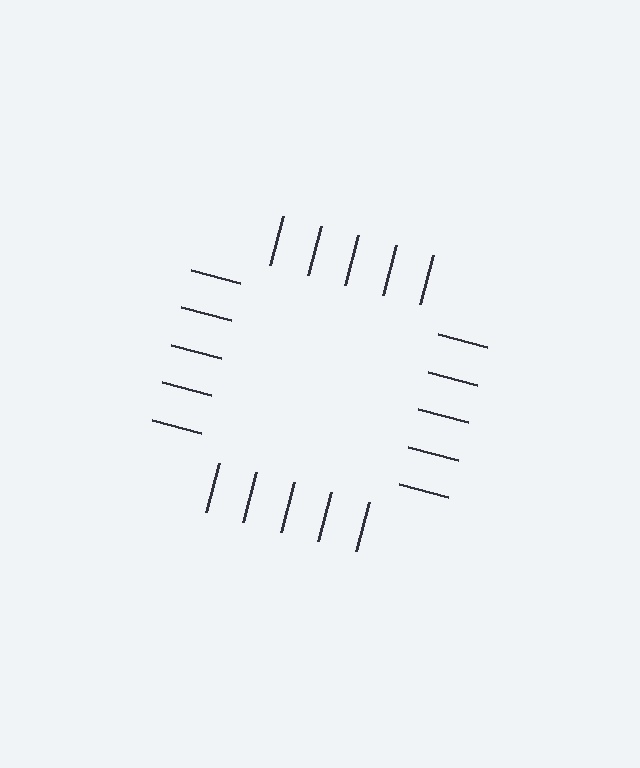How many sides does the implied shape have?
4 sides — the line-ends trace a square.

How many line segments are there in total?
20 — 5 along each of the 4 edges.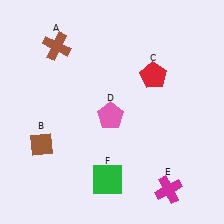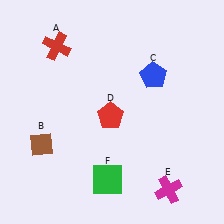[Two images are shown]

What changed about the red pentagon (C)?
In Image 1, C is red. In Image 2, it changed to blue.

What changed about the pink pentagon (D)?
In Image 1, D is pink. In Image 2, it changed to red.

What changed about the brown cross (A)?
In Image 1, A is brown. In Image 2, it changed to red.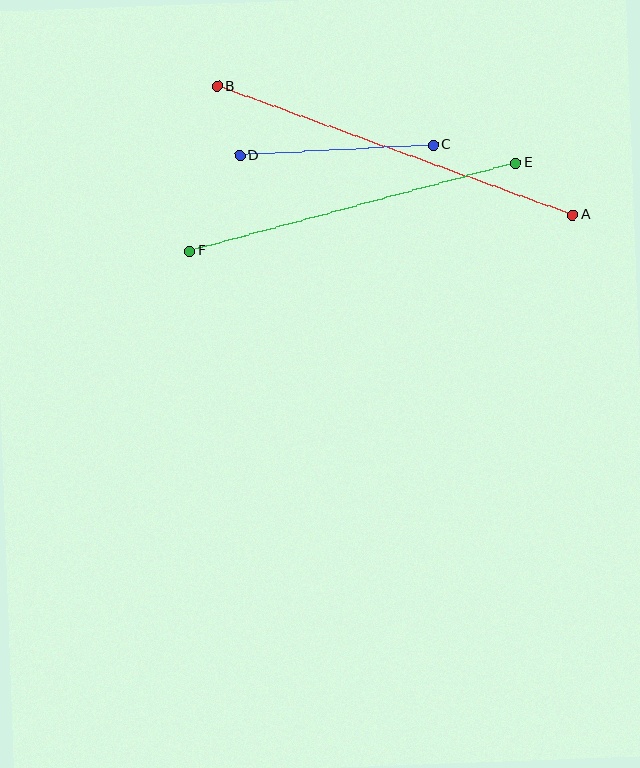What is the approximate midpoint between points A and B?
The midpoint is at approximately (395, 151) pixels.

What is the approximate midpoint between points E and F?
The midpoint is at approximately (353, 207) pixels.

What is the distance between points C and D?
The distance is approximately 194 pixels.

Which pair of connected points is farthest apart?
Points A and B are farthest apart.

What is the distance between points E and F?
The distance is approximately 338 pixels.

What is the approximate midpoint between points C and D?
The midpoint is at approximately (337, 150) pixels.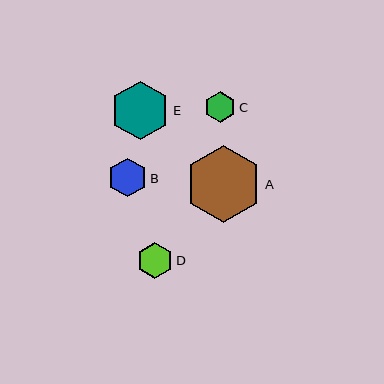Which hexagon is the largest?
Hexagon A is the largest with a size of approximately 76 pixels.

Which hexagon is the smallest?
Hexagon C is the smallest with a size of approximately 31 pixels.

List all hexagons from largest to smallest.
From largest to smallest: A, E, B, D, C.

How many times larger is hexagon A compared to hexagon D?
Hexagon A is approximately 2.1 times the size of hexagon D.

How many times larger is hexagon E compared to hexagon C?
Hexagon E is approximately 1.9 times the size of hexagon C.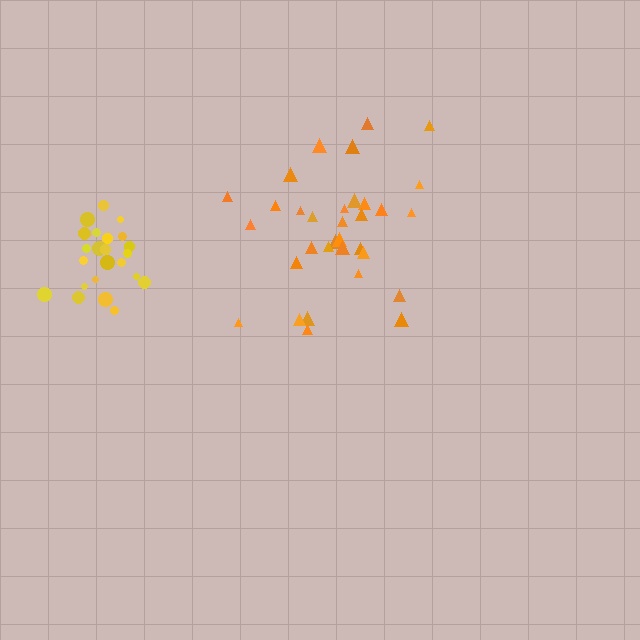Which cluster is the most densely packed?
Yellow.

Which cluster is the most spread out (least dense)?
Orange.